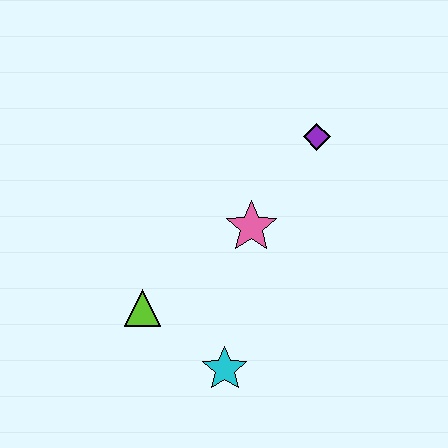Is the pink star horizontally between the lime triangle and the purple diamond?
Yes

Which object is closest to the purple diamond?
The pink star is closest to the purple diamond.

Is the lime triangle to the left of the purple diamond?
Yes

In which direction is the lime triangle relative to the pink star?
The lime triangle is to the left of the pink star.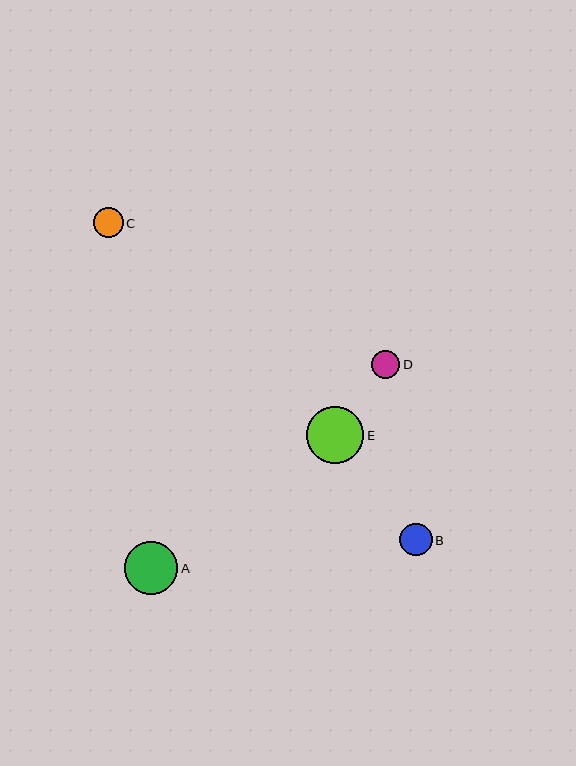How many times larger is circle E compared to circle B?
Circle E is approximately 1.8 times the size of circle B.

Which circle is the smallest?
Circle D is the smallest with a size of approximately 28 pixels.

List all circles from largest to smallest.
From largest to smallest: E, A, B, C, D.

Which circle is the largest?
Circle E is the largest with a size of approximately 57 pixels.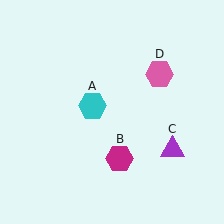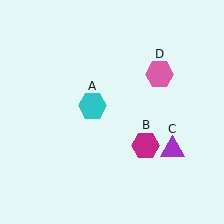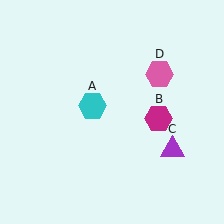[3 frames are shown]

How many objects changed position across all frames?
1 object changed position: magenta hexagon (object B).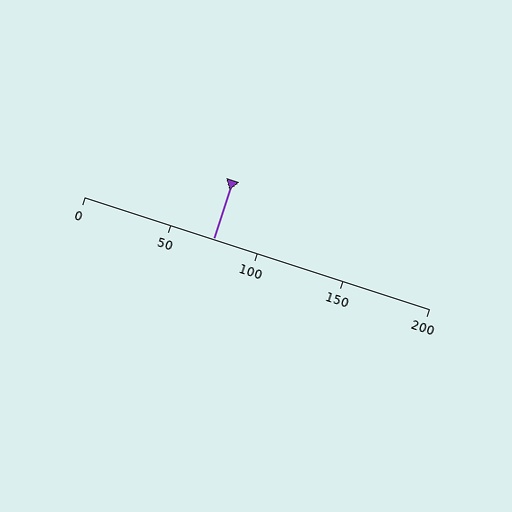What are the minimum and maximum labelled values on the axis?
The axis runs from 0 to 200.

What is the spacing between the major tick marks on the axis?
The major ticks are spaced 50 apart.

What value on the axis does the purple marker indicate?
The marker indicates approximately 75.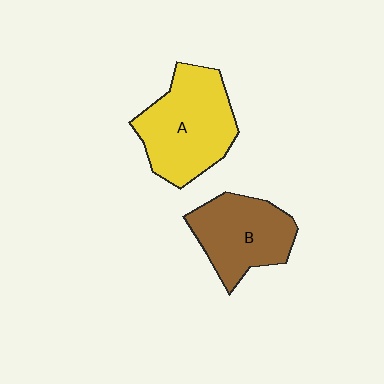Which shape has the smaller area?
Shape B (brown).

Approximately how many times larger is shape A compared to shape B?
Approximately 1.2 times.